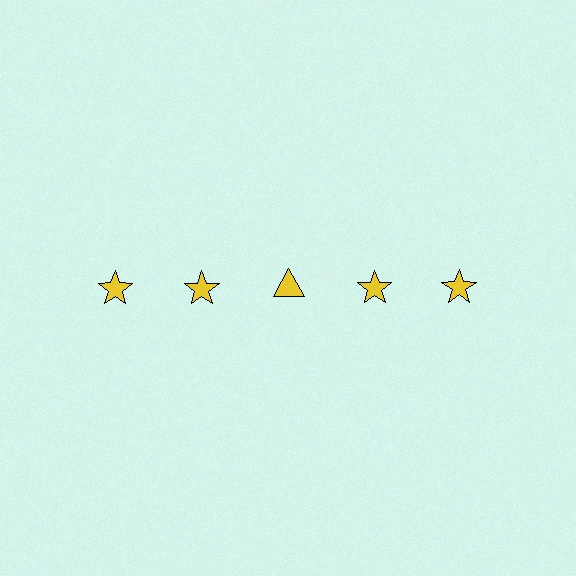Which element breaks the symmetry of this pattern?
The yellow triangle in the top row, center column breaks the symmetry. All other shapes are yellow stars.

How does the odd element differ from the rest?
It has a different shape: triangle instead of star.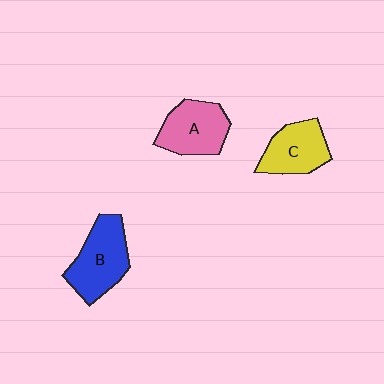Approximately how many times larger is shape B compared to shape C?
Approximately 1.3 times.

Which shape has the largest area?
Shape B (blue).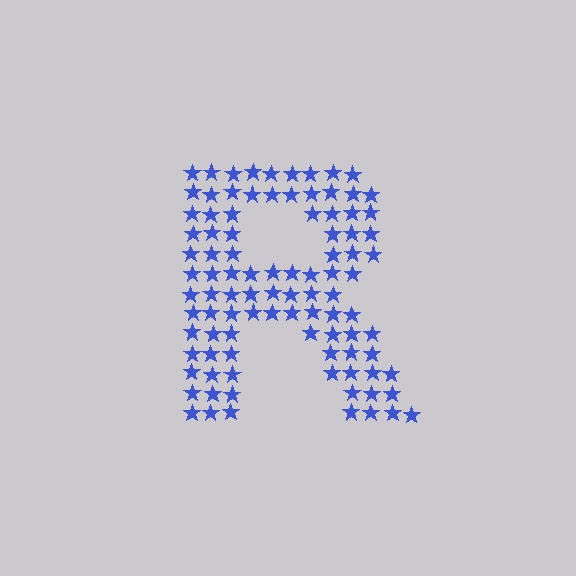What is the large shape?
The large shape is the letter R.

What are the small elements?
The small elements are stars.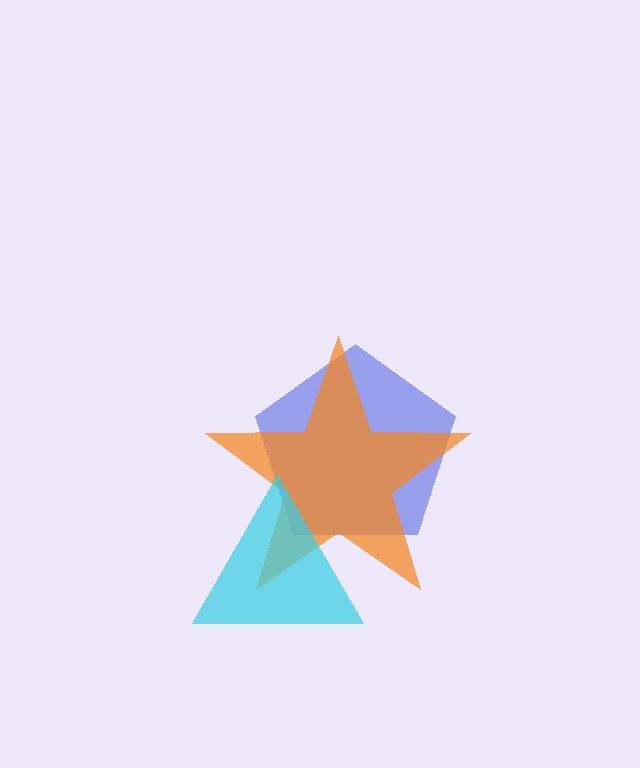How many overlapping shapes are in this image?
There are 3 overlapping shapes in the image.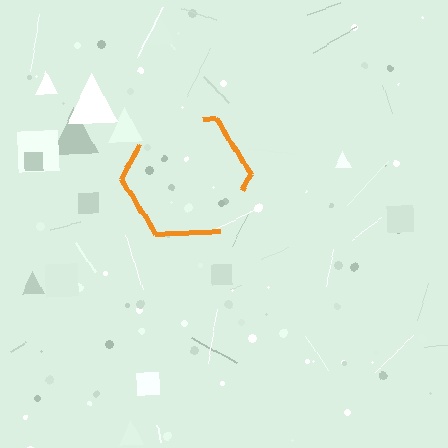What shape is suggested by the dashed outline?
The dashed outline suggests a hexagon.